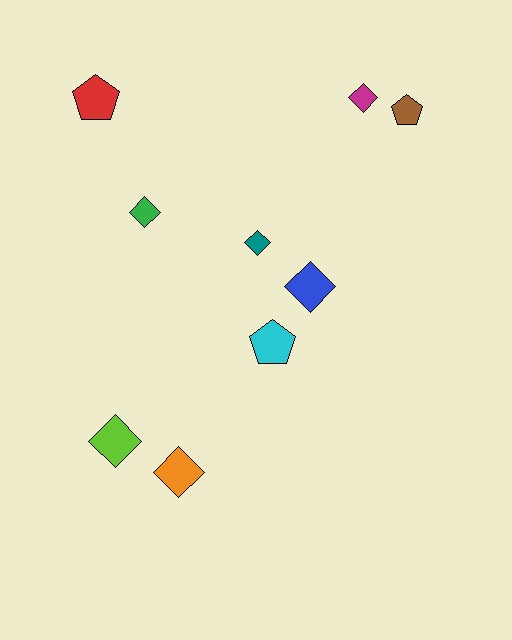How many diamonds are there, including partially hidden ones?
There are 6 diamonds.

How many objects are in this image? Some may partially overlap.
There are 9 objects.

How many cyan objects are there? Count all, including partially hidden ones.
There is 1 cyan object.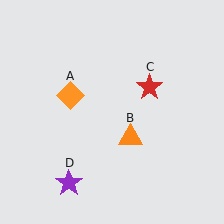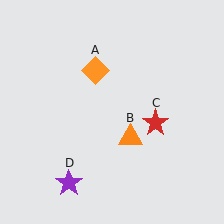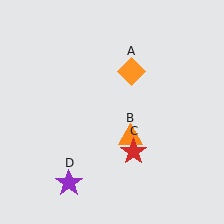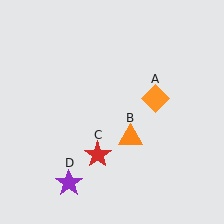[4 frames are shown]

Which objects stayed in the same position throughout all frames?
Orange triangle (object B) and purple star (object D) remained stationary.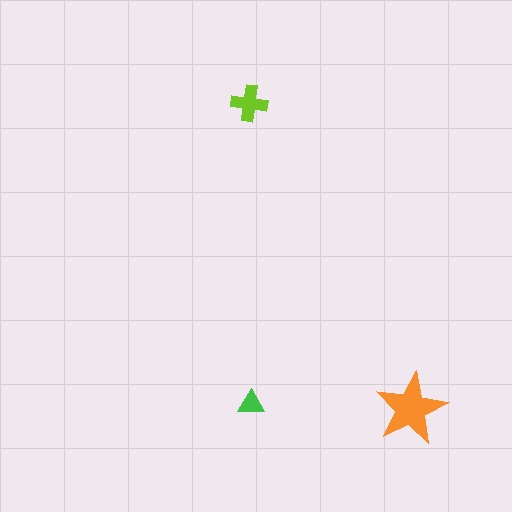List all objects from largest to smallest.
The orange star, the lime cross, the green triangle.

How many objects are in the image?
There are 3 objects in the image.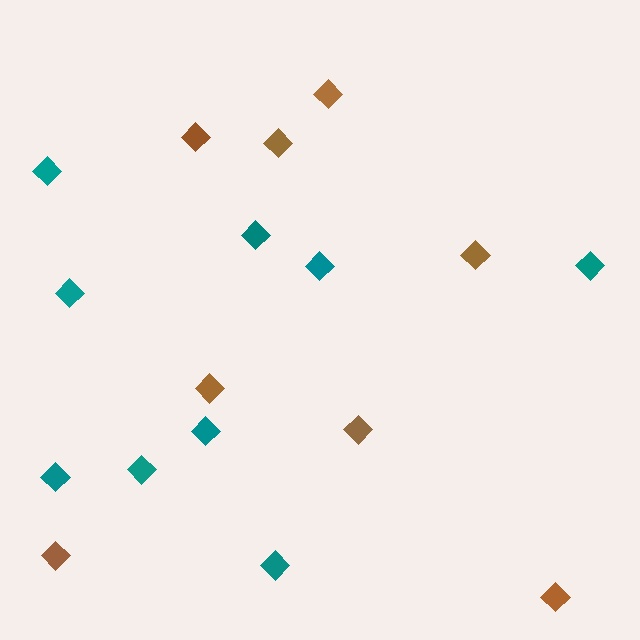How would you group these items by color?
There are 2 groups: one group of teal diamonds (9) and one group of brown diamonds (8).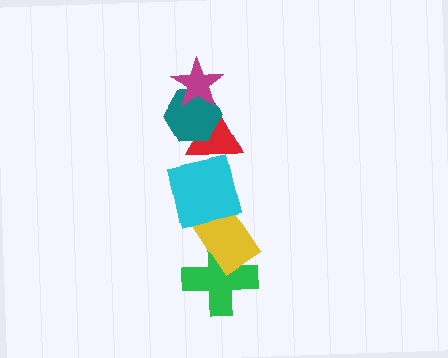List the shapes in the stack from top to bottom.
From top to bottom: the magenta star, the teal hexagon, the red triangle, the cyan square, the yellow rectangle, the green cross.